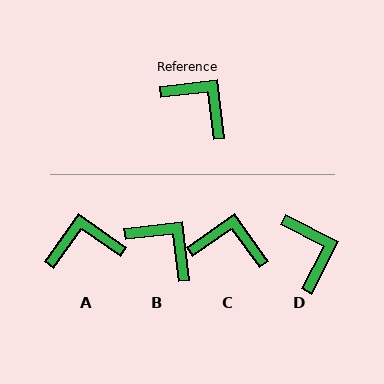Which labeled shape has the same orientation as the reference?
B.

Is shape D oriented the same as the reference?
No, it is off by about 34 degrees.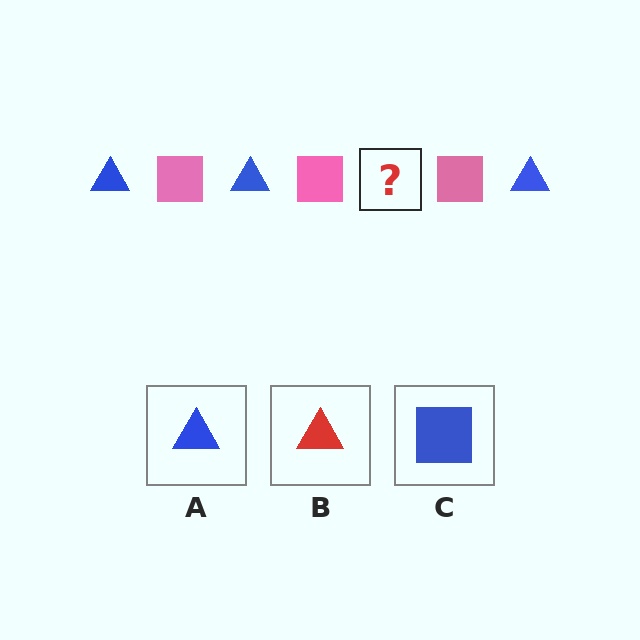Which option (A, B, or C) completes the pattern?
A.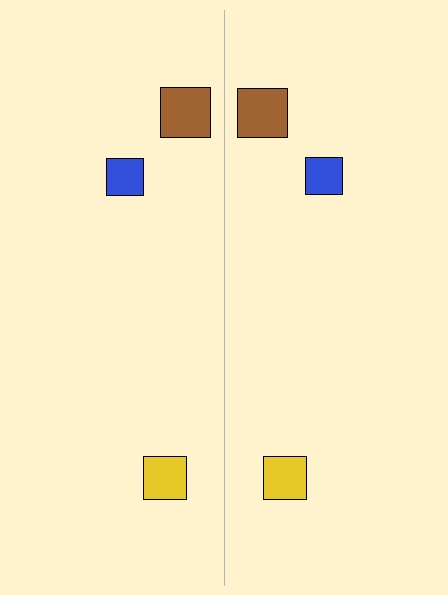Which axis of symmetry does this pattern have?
The pattern has a vertical axis of symmetry running through the center of the image.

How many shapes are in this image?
There are 6 shapes in this image.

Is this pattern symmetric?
Yes, this pattern has bilateral (reflection) symmetry.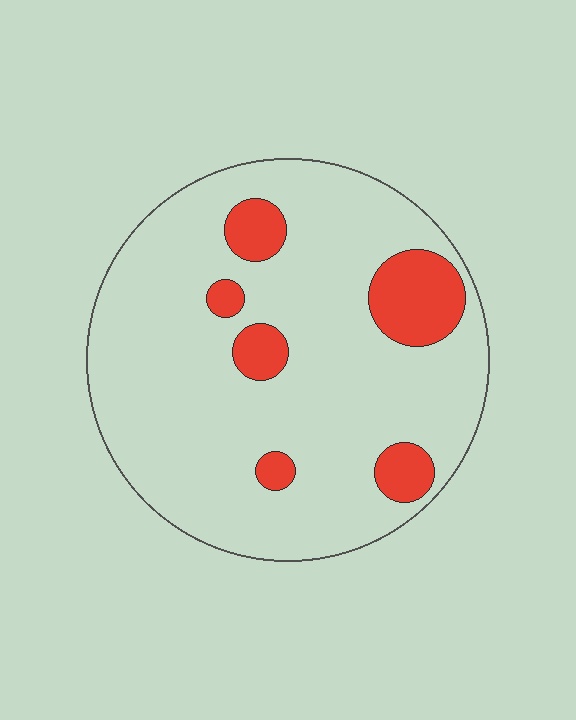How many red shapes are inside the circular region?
6.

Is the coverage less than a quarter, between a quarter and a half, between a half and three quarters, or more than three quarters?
Less than a quarter.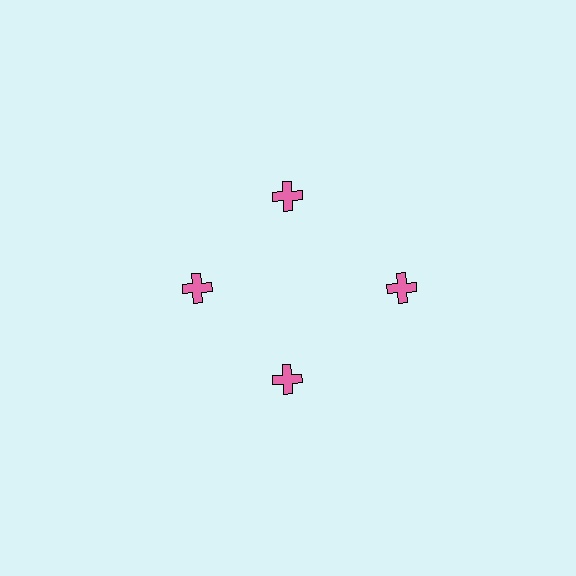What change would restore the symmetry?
The symmetry would be restored by moving it inward, back onto the ring so that all 4 crosses sit at equal angles and equal distance from the center.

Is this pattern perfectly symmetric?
No. The 4 pink crosses are arranged in a ring, but one element near the 3 o'clock position is pushed outward from the center, breaking the 4-fold rotational symmetry.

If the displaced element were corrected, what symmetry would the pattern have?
It would have 4-fold rotational symmetry — the pattern would map onto itself every 90 degrees.